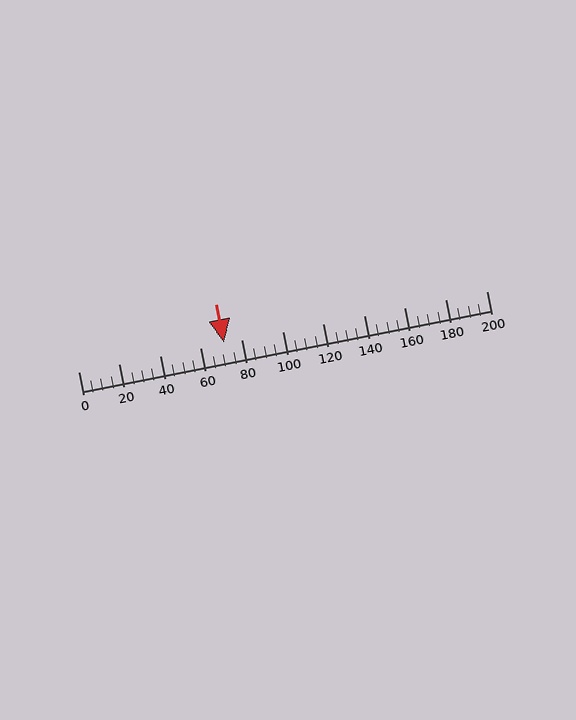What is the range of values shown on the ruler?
The ruler shows values from 0 to 200.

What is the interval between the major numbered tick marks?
The major tick marks are spaced 20 units apart.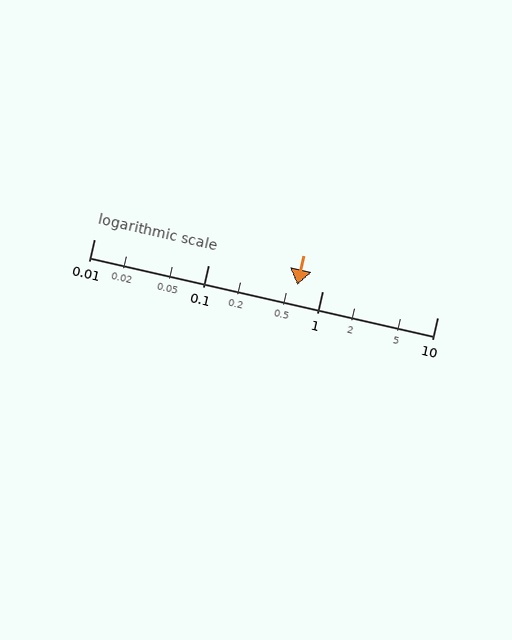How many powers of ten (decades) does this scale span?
The scale spans 3 decades, from 0.01 to 10.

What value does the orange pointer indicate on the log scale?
The pointer indicates approximately 0.6.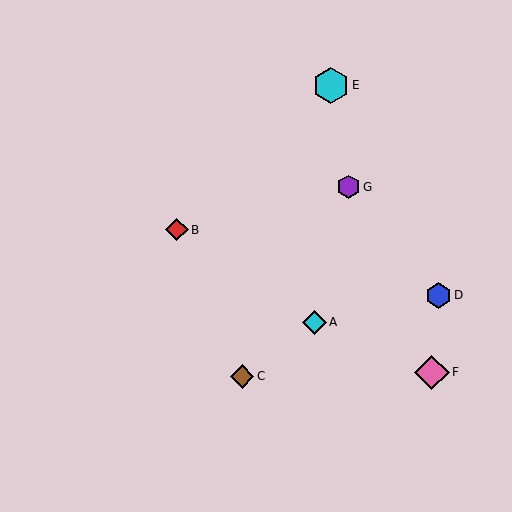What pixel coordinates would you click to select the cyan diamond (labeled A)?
Click at (314, 323) to select the cyan diamond A.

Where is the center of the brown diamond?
The center of the brown diamond is at (242, 376).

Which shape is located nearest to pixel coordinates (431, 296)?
The blue hexagon (labeled D) at (439, 295) is nearest to that location.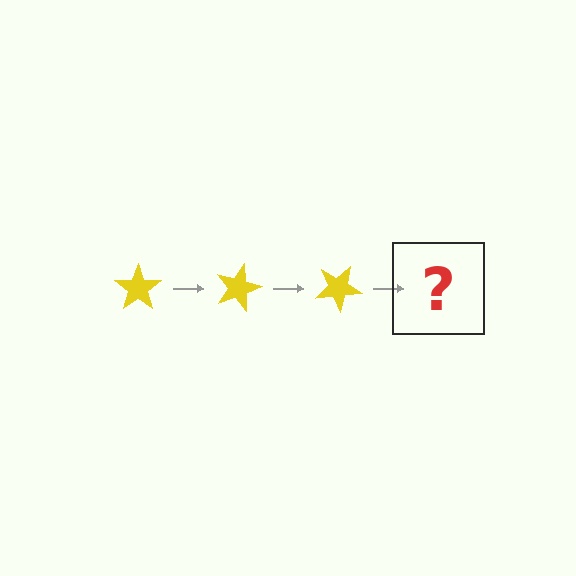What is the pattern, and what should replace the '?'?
The pattern is that the star rotates 15 degrees each step. The '?' should be a yellow star rotated 45 degrees.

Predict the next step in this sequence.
The next step is a yellow star rotated 45 degrees.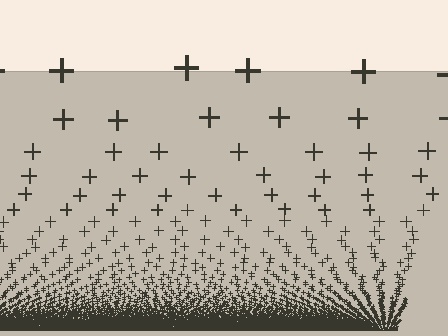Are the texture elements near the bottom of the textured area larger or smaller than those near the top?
Smaller. The gradient is inverted — elements near the bottom are smaller and denser.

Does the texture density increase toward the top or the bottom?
Density increases toward the bottom.